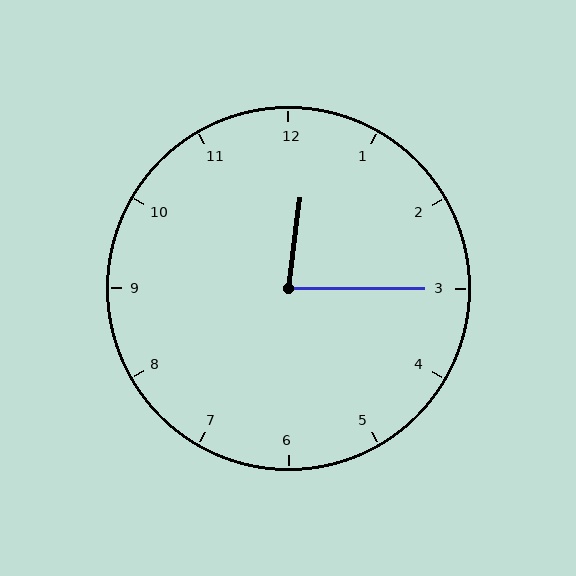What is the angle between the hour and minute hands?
Approximately 82 degrees.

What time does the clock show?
12:15.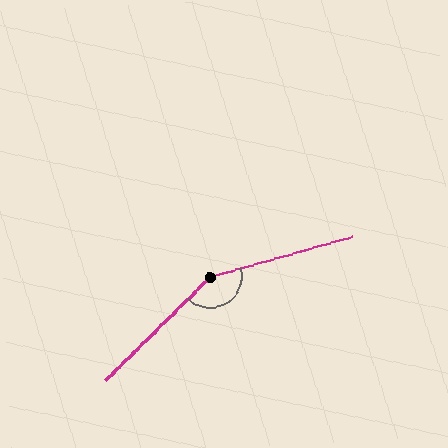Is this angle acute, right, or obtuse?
It is obtuse.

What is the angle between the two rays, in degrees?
Approximately 151 degrees.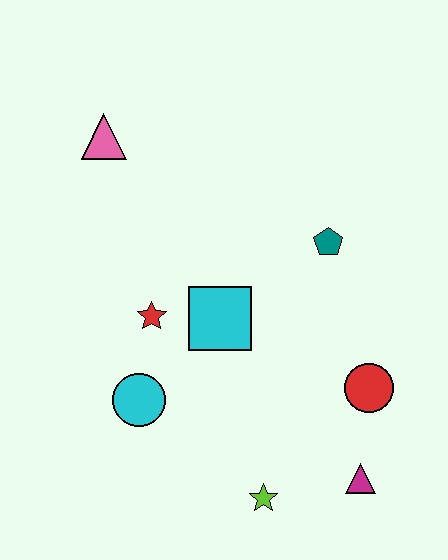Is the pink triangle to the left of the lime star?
Yes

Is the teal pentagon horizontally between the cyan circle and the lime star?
No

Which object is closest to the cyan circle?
The red star is closest to the cyan circle.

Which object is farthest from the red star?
The magenta triangle is farthest from the red star.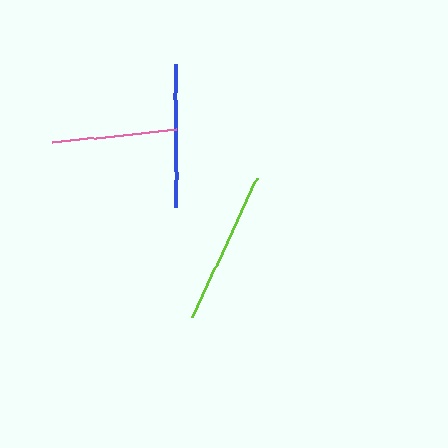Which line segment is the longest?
The lime line is the longest at approximately 153 pixels.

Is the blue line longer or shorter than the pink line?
The blue line is longer than the pink line.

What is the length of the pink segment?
The pink segment is approximately 125 pixels long.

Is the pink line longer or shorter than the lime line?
The lime line is longer than the pink line.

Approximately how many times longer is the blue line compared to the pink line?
The blue line is approximately 1.1 times the length of the pink line.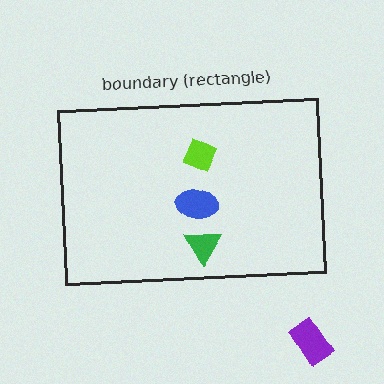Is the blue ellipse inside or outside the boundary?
Inside.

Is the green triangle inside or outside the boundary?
Inside.